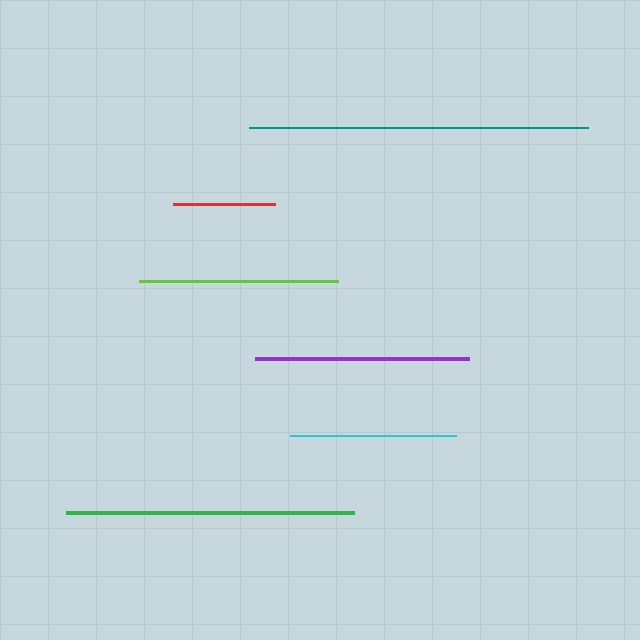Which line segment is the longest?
The teal line is the longest at approximately 339 pixels.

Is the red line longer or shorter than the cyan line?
The cyan line is longer than the red line.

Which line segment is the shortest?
The red line is the shortest at approximately 102 pixels.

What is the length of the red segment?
The red segment is approximately 102 pixels long.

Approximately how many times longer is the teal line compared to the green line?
The teal line is approximately 1.2 times the length of the green line.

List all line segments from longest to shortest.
From longest to shortest: teal, green, purple, lime, cyan, red.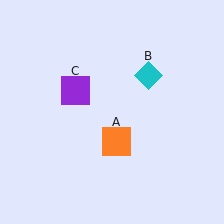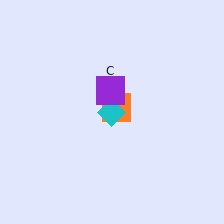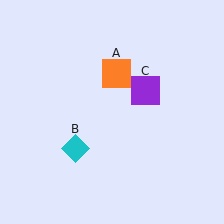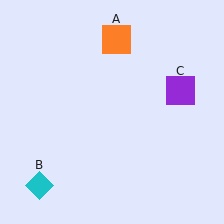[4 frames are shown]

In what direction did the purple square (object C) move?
The purple square (object C) moved right.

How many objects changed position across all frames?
3 objects changed position: orange square (object A), cyan diamond (object B), purple square (object C).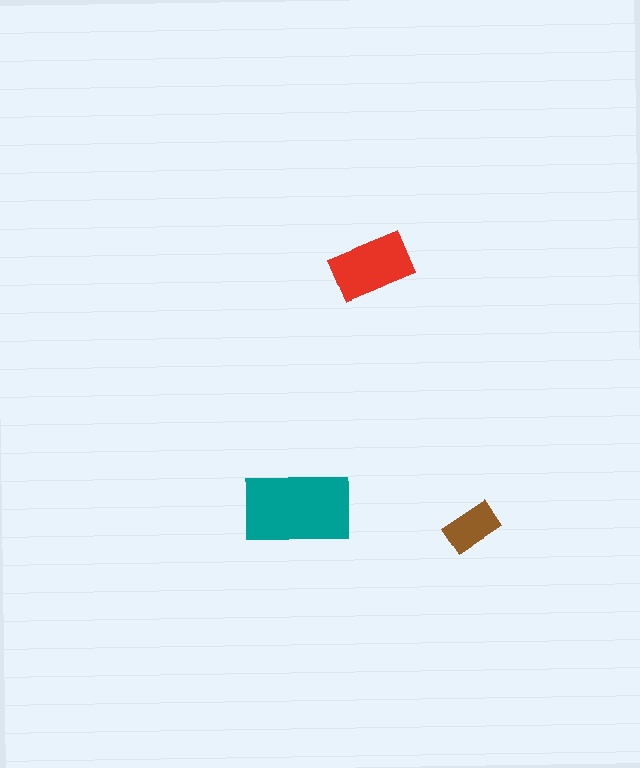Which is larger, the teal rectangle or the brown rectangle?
The teal one.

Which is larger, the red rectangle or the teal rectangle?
The teal one.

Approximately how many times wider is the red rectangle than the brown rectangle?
About 1.5 times wider.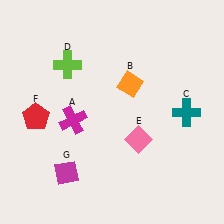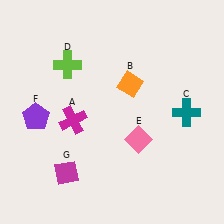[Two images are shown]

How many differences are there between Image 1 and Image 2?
There is 1 difference between the two images.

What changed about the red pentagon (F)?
In Image 1, F is red. In Image 2, it changed to purple.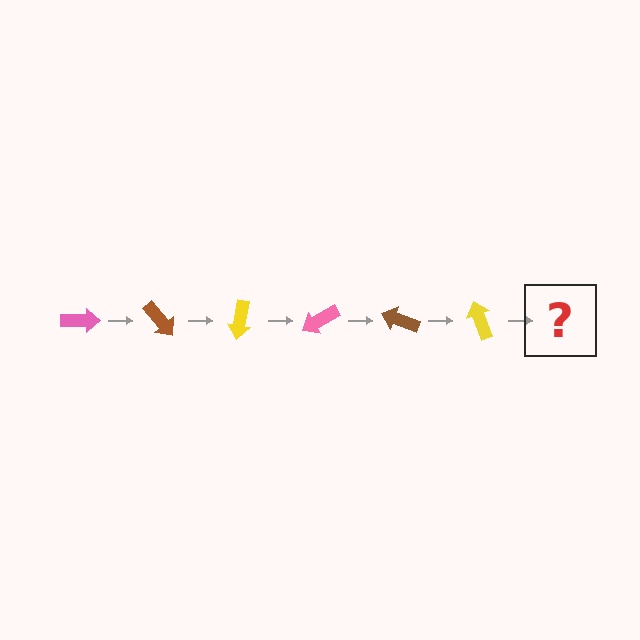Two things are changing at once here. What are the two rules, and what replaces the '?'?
The two rules are that it rotates 50 degrees each step and the color cycles through pink, brown, and yellow. The '?' should be a pink arrow, rotated 300 degrees from the start.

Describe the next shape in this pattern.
It should be a pink arrow, rotated 300 degrees from the start.